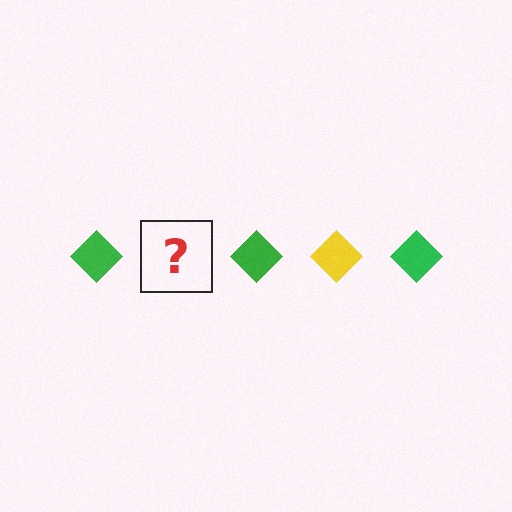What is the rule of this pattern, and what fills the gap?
The rule is that the pattern cycles through green, yellow diamonds. The gap should be filled with a yellow diamond.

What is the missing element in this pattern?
The missing element is a yellow diamond.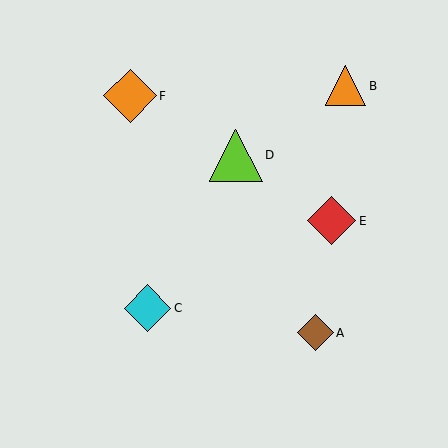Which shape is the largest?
The orange diamond (labeled F) is the largest.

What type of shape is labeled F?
Shape F is an orange diamond.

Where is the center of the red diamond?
The center of the red diamond is at (332, 221).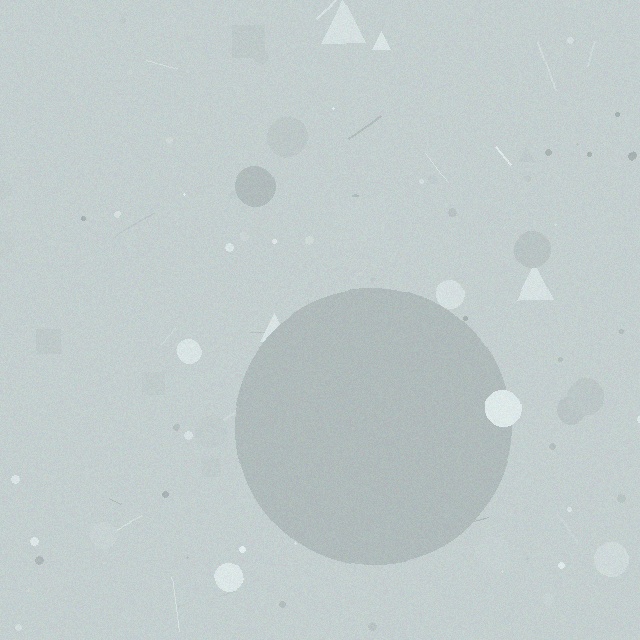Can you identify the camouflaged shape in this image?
The camouflaged shape is a circle.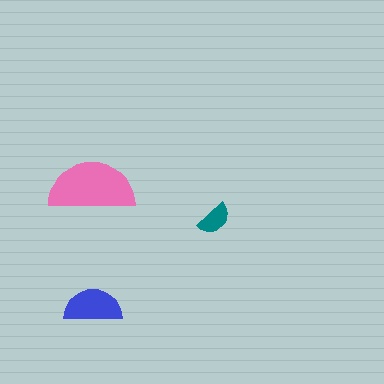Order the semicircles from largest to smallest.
the pink one, the blue one, the teal one.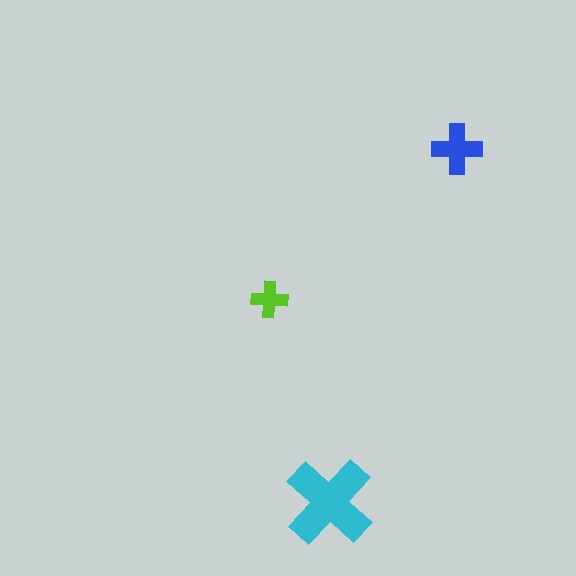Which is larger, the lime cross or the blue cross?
The blue one.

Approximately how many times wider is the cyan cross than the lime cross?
About 2.5 times wider.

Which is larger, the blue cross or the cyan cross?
The cyan one.